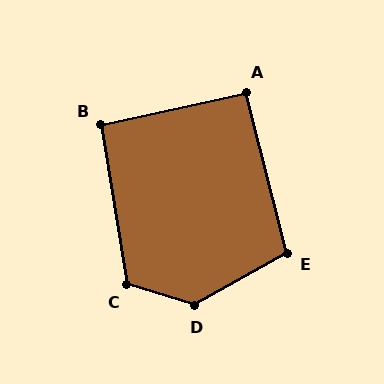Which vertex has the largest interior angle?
D, at approximately 134 degrees.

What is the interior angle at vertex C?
Approximately 116 degrees (obtuse).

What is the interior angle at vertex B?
Approximately 93 degrees (approximately right).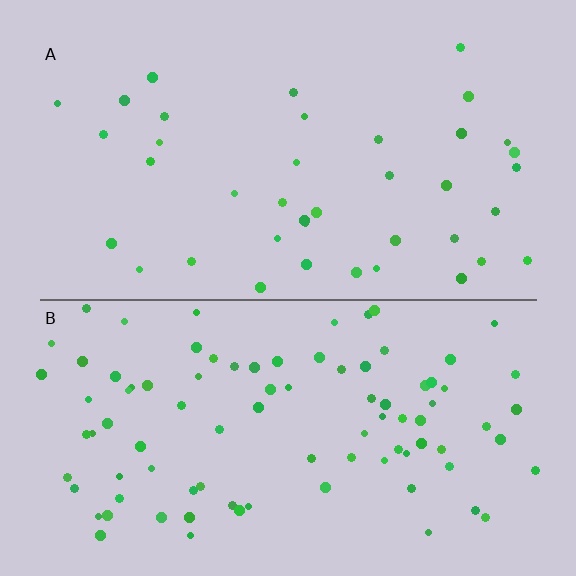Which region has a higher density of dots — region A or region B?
B (the bottom).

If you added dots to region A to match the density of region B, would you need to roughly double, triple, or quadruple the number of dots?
Approximately double.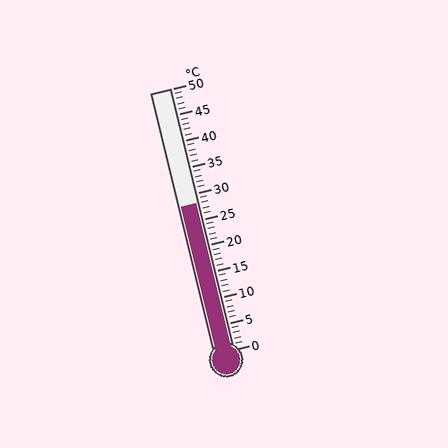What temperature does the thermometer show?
The thermometer shows approximately 28°C.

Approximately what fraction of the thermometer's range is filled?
The thermometer is filled to approximately 55% of its range.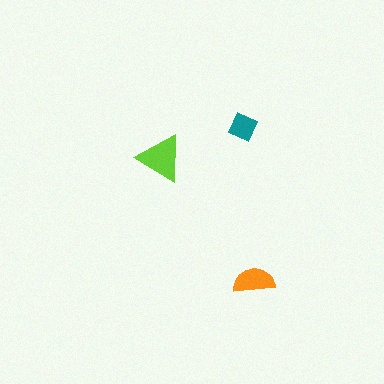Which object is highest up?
The teal diamond is topmost.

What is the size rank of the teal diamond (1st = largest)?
3rd.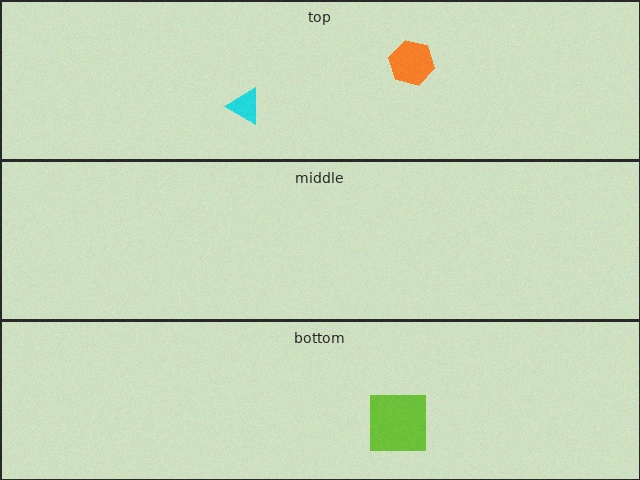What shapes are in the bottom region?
The lime square.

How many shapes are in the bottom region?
1.